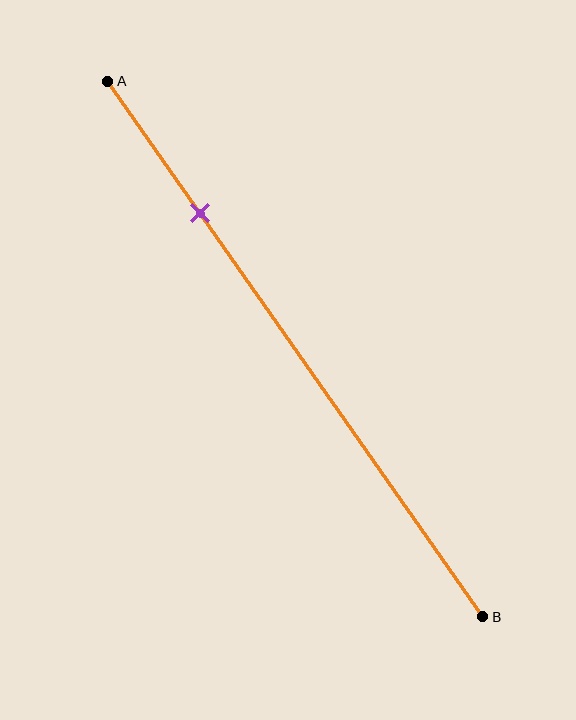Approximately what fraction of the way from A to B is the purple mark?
The purple mark is approximately 25% of the way from A to B.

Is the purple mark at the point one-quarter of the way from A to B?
Yes, the mark is approximately at the one-quarter point.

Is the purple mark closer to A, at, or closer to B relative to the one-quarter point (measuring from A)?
The purple mark is approximately at the one-quarter point of segment AB.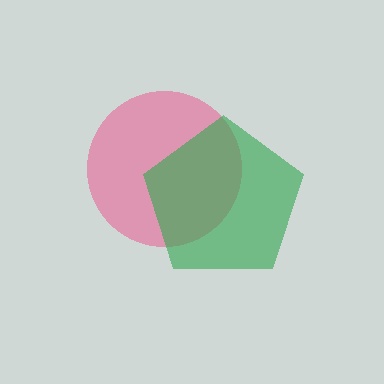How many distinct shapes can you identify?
There are 2 distinct shapes: a pink circle, a green pentagon.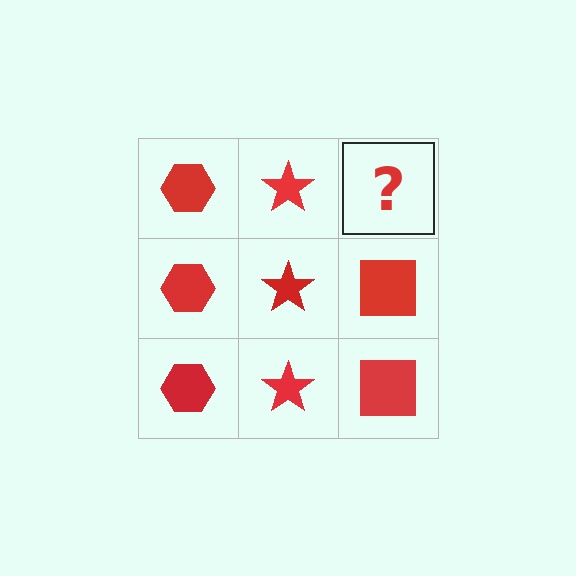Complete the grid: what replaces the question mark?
The question mark should be replaced with a red square.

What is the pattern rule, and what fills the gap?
The rule is that each column has a consistent shape. The gap should be filled with a red square.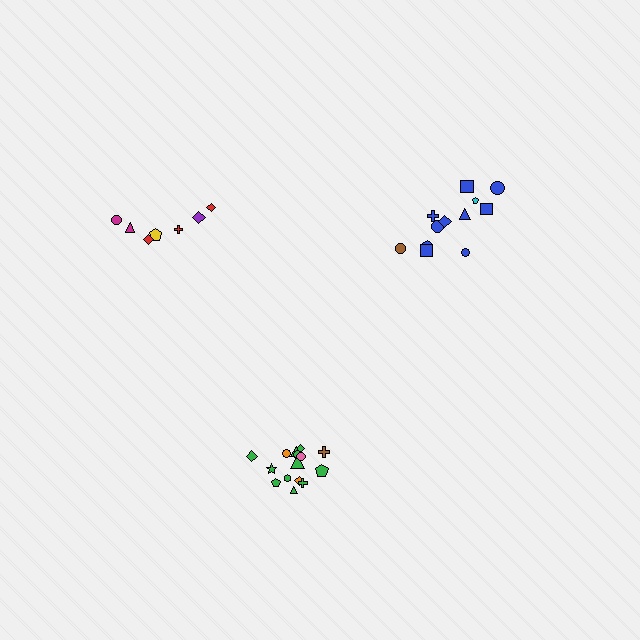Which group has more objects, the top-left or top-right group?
The top-right group.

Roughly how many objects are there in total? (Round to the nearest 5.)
Roughly 35 objects in total.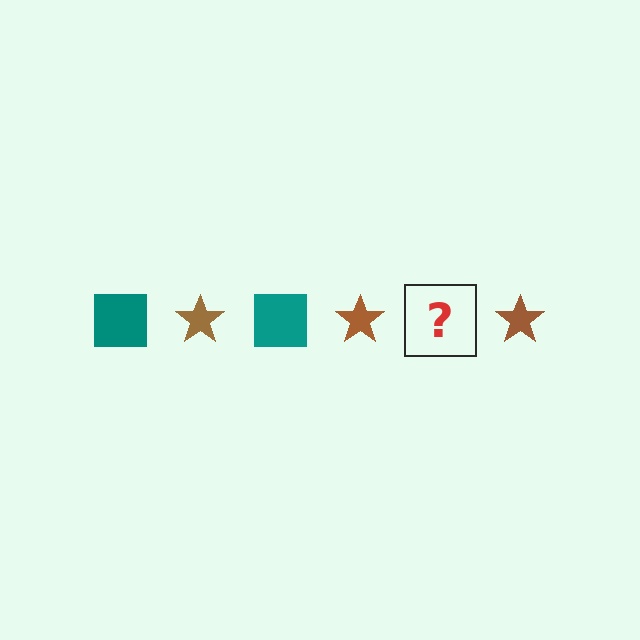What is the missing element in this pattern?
The missing element is a teal square.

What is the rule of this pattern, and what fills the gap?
The rule is that the pattern alternates between teal square and brown star. The gap should be filled with a teal square.